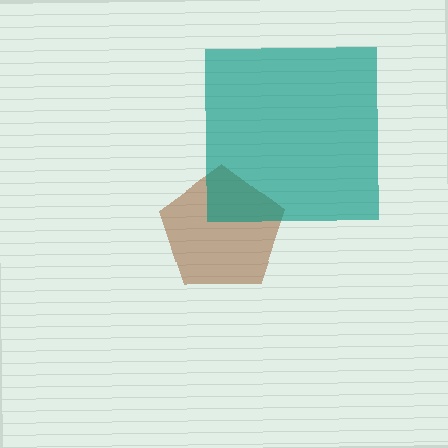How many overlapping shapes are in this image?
There are 2 overlapping shapes in the image.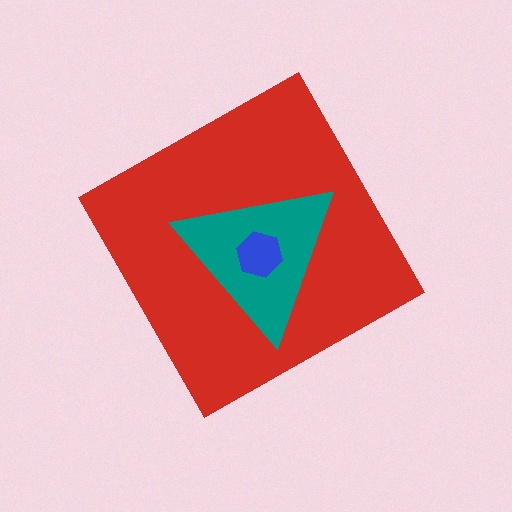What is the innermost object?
The blue hexagon.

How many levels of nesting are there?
3.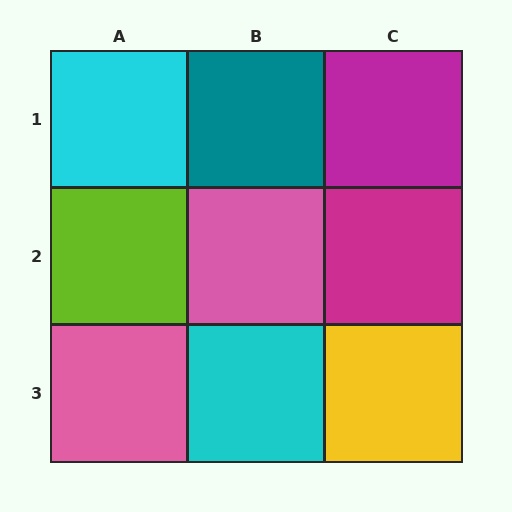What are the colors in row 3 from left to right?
Pink, cyan, yellow.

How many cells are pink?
2 cells are pink.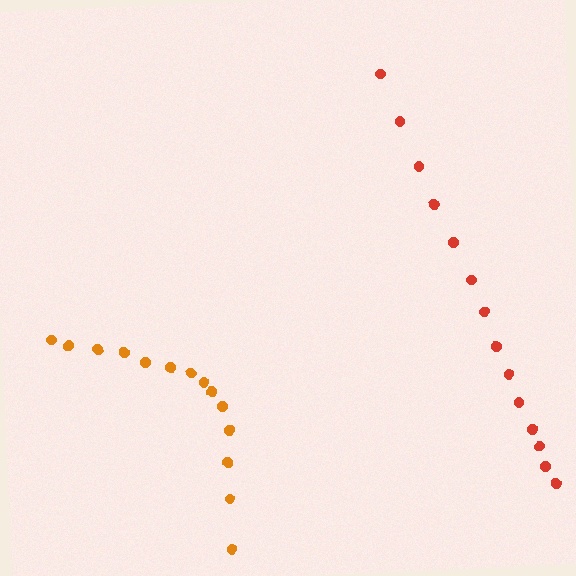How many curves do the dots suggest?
There are 2 distinct paths.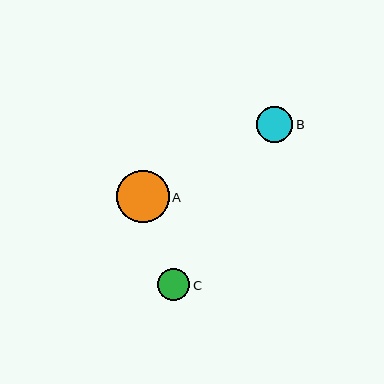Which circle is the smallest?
Circle C is the smallest with a size of approximately 32 pixels.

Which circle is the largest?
Circle A is the largest with a size of approximately 52 pixels.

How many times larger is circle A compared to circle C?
Circle A is approximately 1.6 times the size of circle C.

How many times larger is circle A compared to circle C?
Circle A is approximately 1.6 times the size of circle C.